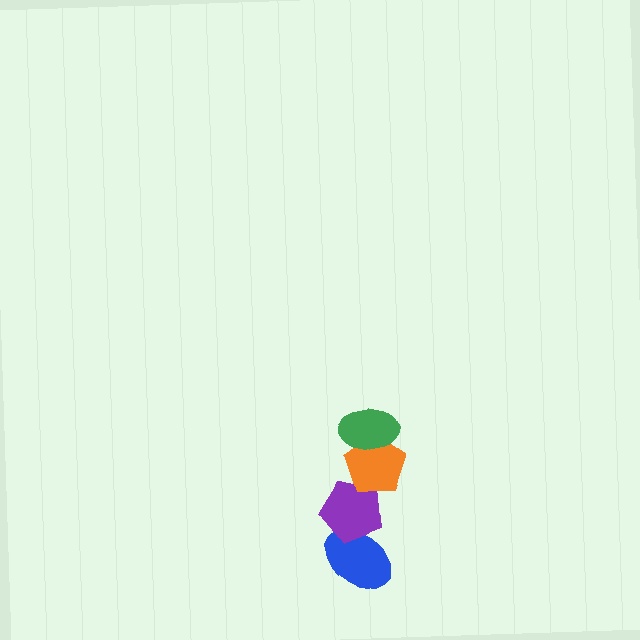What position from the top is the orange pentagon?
The orange pentagon is 2nd from the top.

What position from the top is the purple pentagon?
The purple pentagon is 3rd from the top.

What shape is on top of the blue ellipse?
The purple pentagon is on top of the blue ellipse.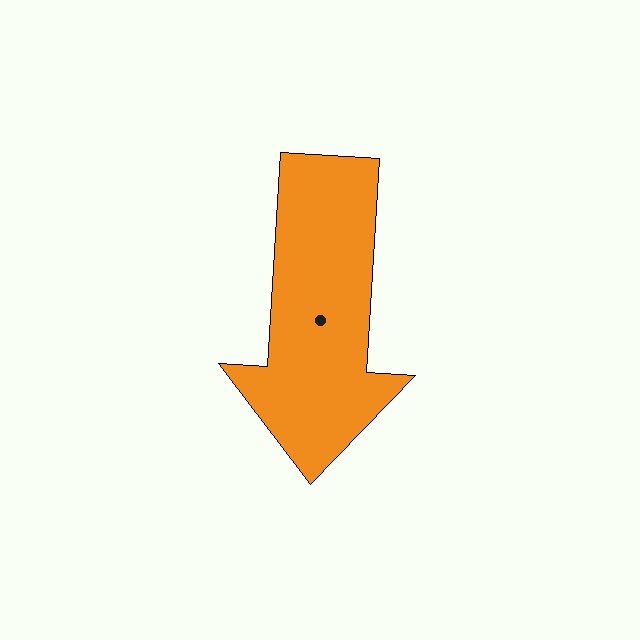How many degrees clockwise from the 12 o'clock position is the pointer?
Approximately 183 degrees.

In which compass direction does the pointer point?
South.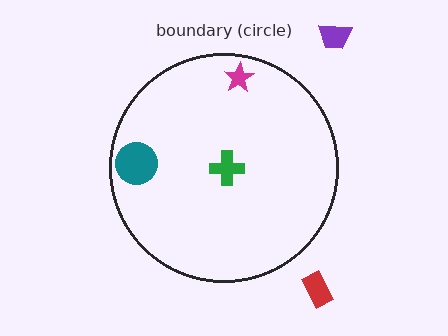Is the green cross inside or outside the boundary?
Inside.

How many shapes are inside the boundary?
3 inside, 2 outside.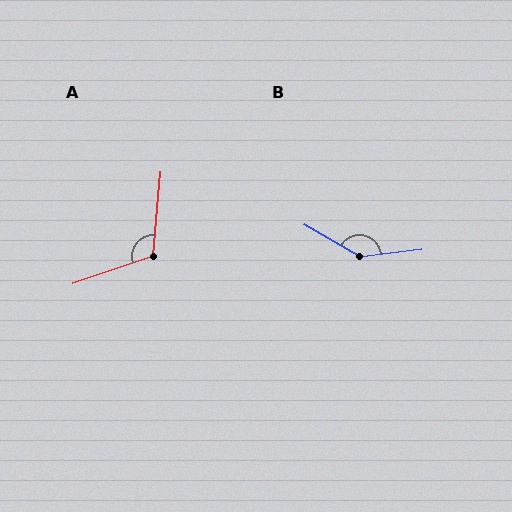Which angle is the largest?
B, at approximately 144 degrees.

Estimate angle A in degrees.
Approximately 114 degrees.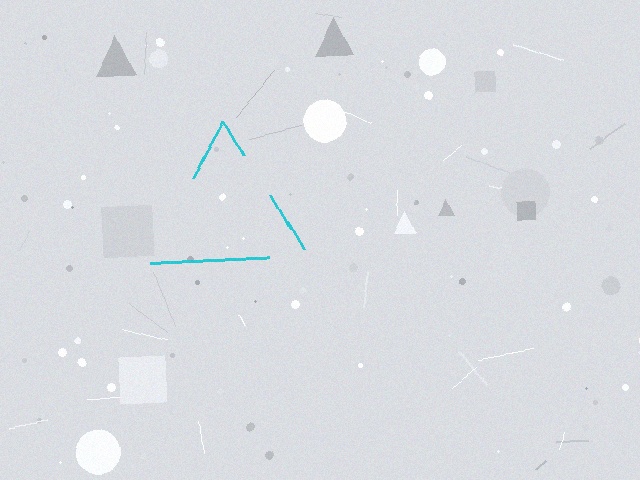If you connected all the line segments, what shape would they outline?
They would outline a triangle.